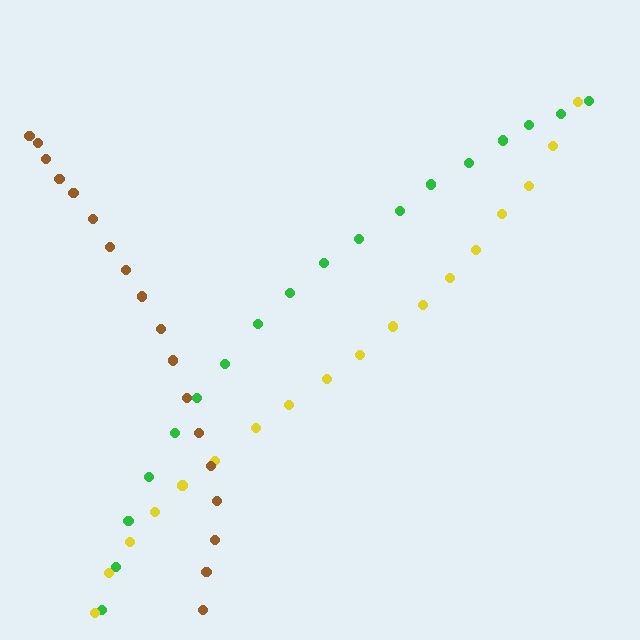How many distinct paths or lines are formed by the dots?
There are 3 distinct paths.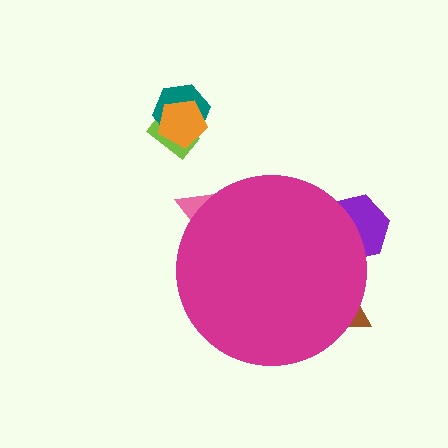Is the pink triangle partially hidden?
Yes, the pink triangle is partially hidden behind the magenta circle.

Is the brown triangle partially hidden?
Yes, the brown triangle is partially hidden behind the magenta circle.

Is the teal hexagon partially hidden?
No, the teal hexagon is fully visible.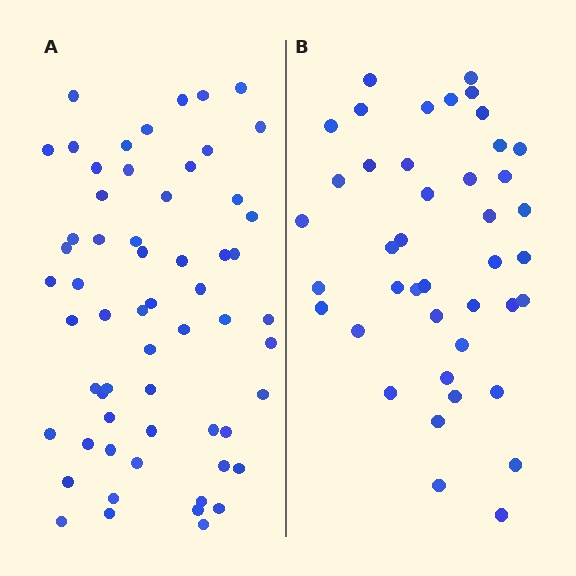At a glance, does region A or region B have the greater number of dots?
Region A (the left region) has more dots.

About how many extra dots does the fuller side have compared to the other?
Region A has approximately 20 more dots than region B.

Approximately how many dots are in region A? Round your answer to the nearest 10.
About 60 dots.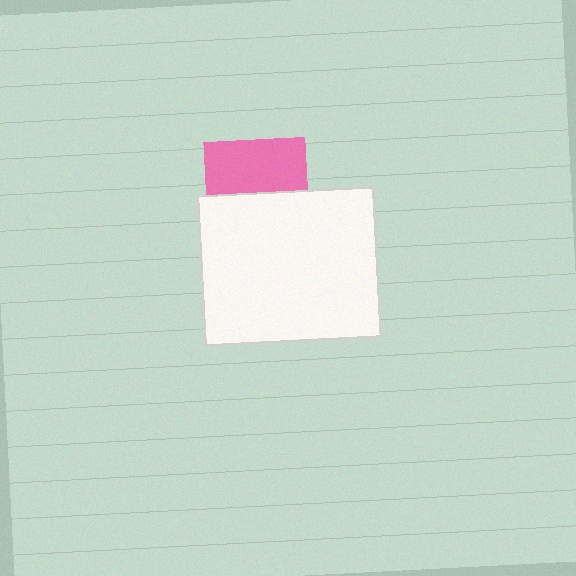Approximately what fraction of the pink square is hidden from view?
Roughly 47% of the pink square is hidden behind the white rectangle.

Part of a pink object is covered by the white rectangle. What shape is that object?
It is a square.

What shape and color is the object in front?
The object in front is a white rectangle.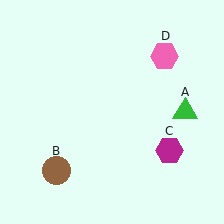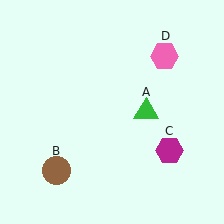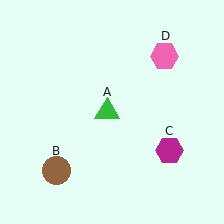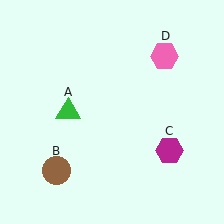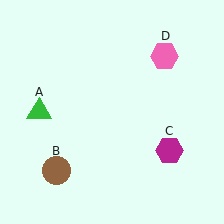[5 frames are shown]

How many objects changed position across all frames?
1 object changed position: green triangle (object A).